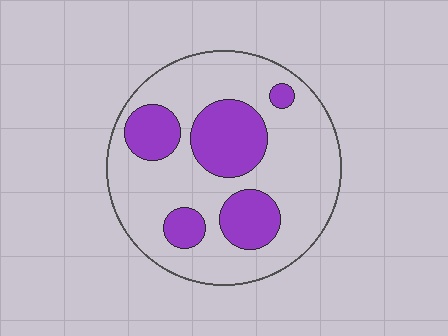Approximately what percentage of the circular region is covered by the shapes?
Approximately 30%.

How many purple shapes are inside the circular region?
5.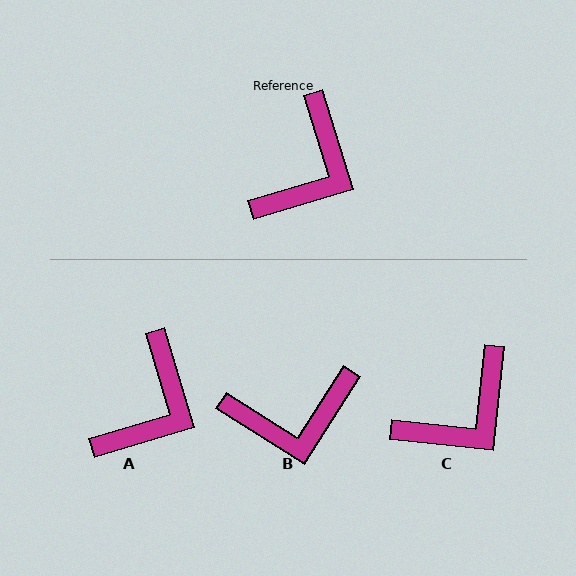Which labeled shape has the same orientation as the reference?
A.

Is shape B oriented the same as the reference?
No, it is off by about 49 degrees.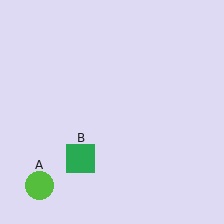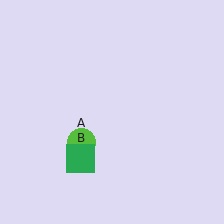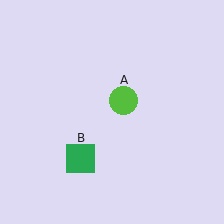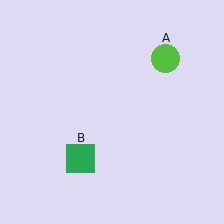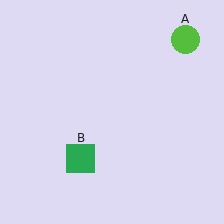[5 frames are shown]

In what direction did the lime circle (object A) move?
The lime circle (object A) moved up and to the right.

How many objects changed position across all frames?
1 object changed position: lime circle (object A).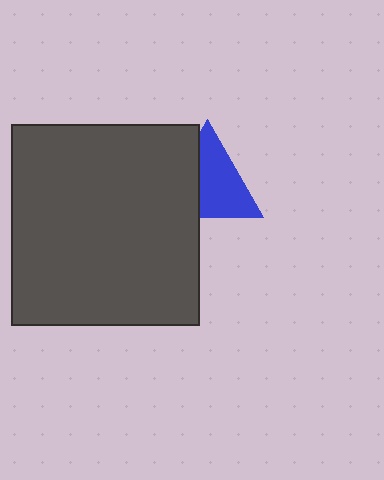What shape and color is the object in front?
The object in front is a dark gray rectangle.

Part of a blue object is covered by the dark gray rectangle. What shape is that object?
It is a triangle.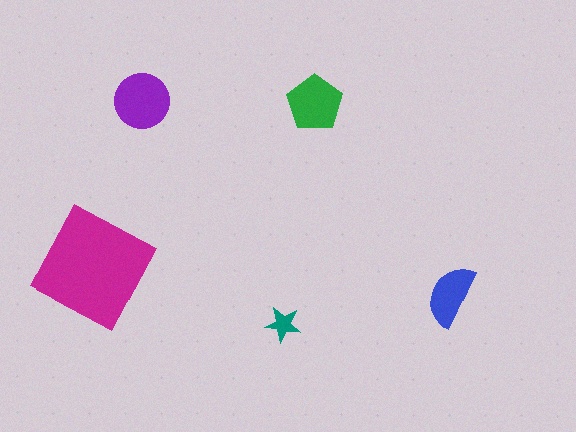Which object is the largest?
The magenta square.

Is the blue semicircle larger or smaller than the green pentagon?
Smaller.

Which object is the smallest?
The teal star.